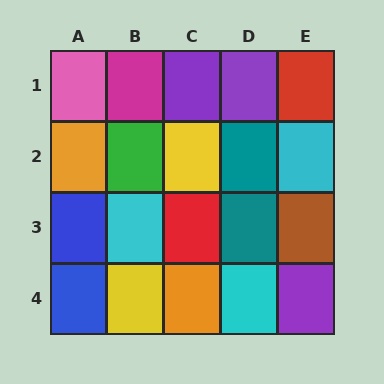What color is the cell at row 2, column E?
Cyan.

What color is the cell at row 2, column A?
Orange.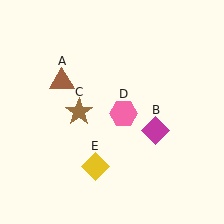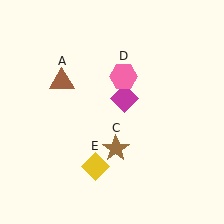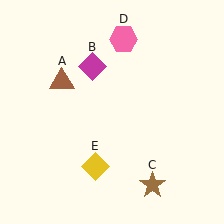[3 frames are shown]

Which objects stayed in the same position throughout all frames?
Brown triangle (object A) and yellow diamond (object E) remained stationary.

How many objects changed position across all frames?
3 objects changed position: magenta diamond (object B), brown star (object C), pink hexagon (object D).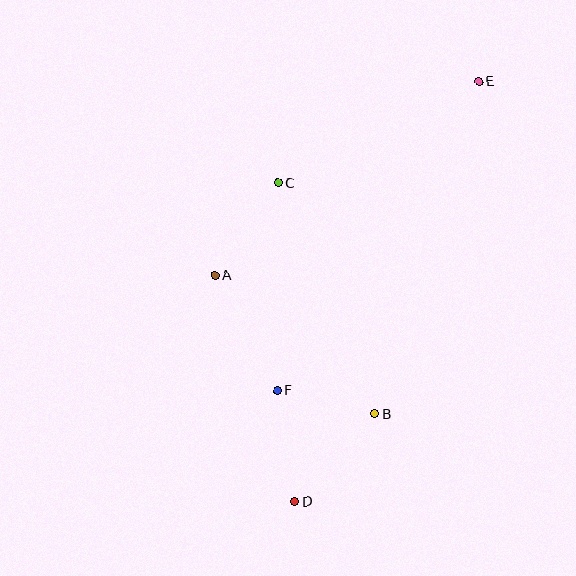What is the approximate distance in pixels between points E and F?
The distance between E and F is approximately 369 pixels.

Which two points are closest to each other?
Points B and F are closest to each other.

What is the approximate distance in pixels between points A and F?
The distance between A and F is approximately 130 pixels.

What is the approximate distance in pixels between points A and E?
The distance between A and E is approximately 328 pixels.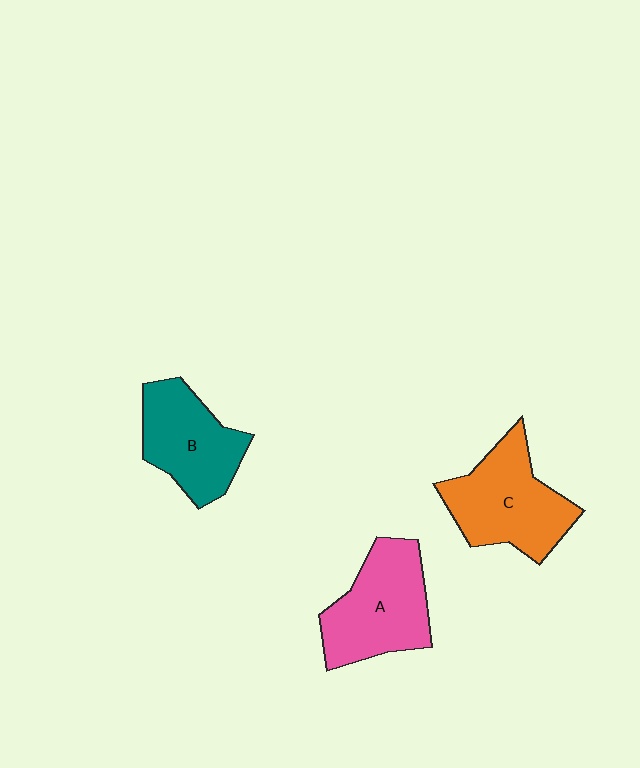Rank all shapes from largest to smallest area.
From largest to smallest: C (orange), A (pink), B (teal).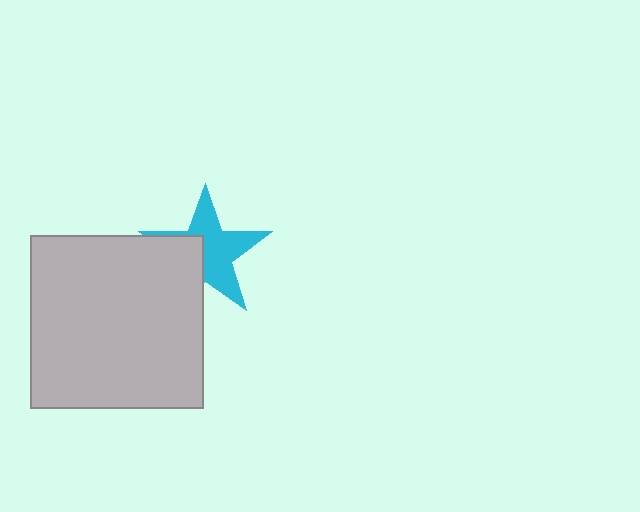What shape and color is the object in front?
The object in front is a light gray square.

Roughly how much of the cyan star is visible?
About half of it is visible (roughly 63%).